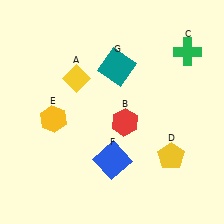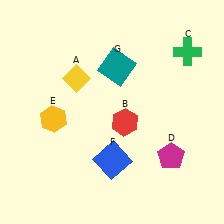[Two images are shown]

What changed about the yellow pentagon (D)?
In Image 1, D is yellow. In Image 2, it changed to magenta.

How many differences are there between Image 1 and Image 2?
There is 1 difference between the two images.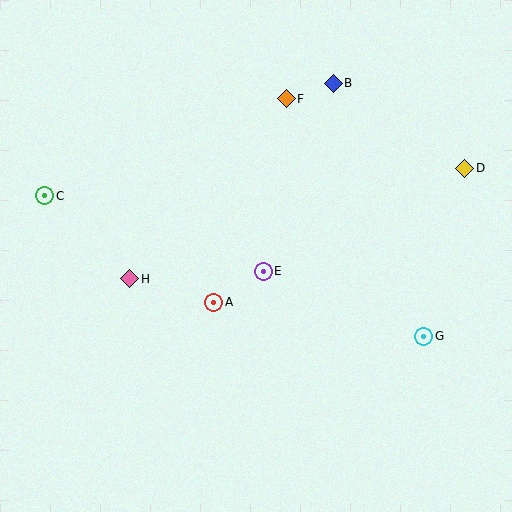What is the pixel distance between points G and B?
The distance between G and B is 269 pixels.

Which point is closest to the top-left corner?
Point C is closest to the top-left corner.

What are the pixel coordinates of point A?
Point A is at (214, 302).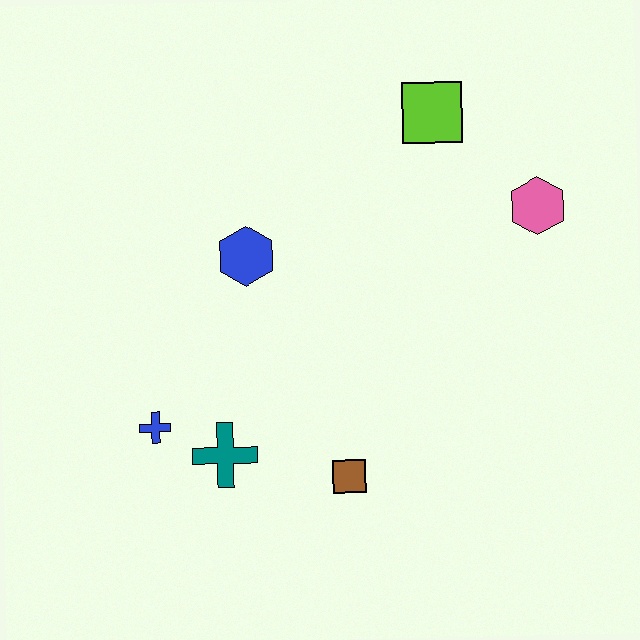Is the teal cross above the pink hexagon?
No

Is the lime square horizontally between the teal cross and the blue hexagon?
No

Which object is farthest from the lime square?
The blue cross is farthest from the lime square.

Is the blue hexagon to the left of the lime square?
Yes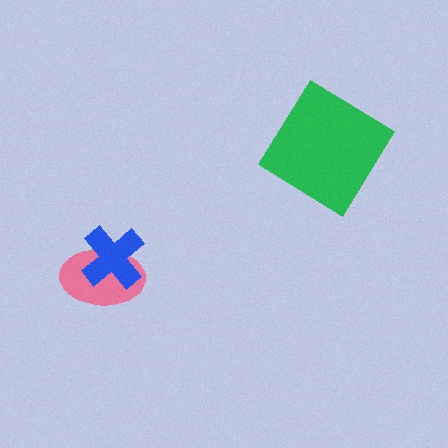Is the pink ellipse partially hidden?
Yes, it is partially covered by another shape.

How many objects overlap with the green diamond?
0 objects overlap with the green diamond.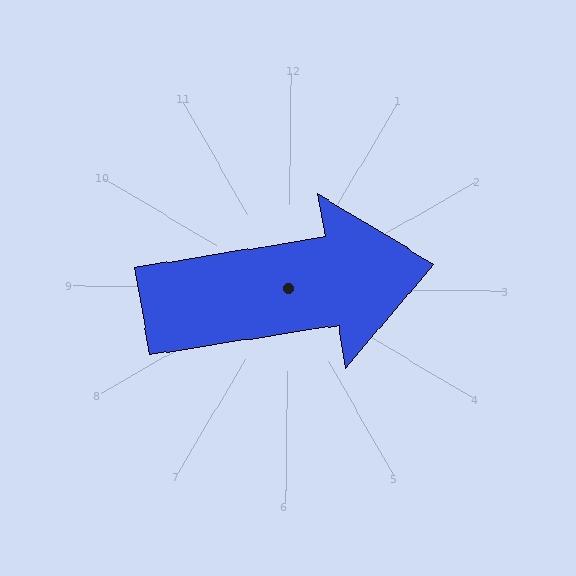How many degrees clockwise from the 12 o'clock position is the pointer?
Approximately 80 degrees.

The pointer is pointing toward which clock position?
Roughly 3 o'clock.